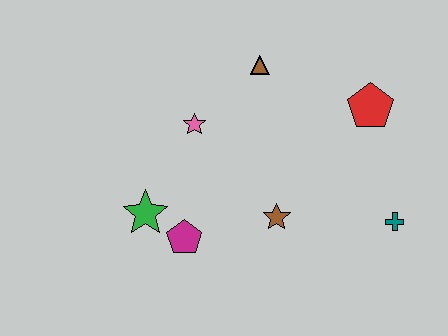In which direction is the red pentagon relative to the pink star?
The red pentagon is to the right of the pink star.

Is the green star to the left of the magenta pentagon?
Yes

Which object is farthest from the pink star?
The teal cross is farthest from the pink star.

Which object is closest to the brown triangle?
The pink star is closest to the brown triangle.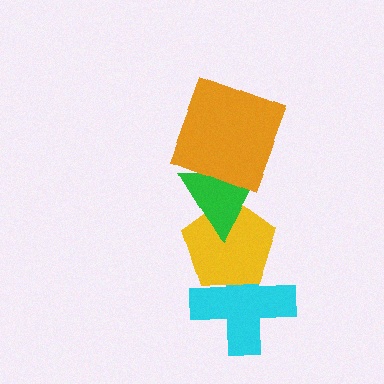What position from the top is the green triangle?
The green triangle is 2nd from the top.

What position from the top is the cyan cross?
The cyan cross is 4th from the top.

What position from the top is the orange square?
The orange square is 1st from the top.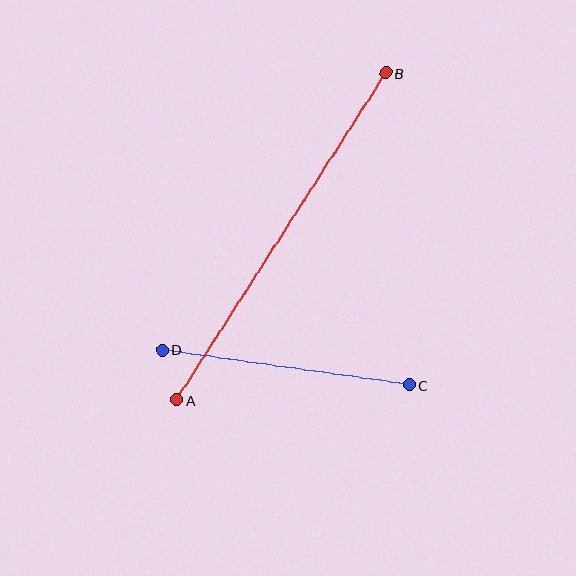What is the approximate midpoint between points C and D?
The midpoint is at approximately (285, 367) pixels.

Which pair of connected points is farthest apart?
Points A and B are farthest apart.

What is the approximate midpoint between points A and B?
The midpoint is at approximately (281, 236) pixels.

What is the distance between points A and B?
The distance is approximately 388 pixels.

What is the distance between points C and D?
The distance is approximately 249 pixels.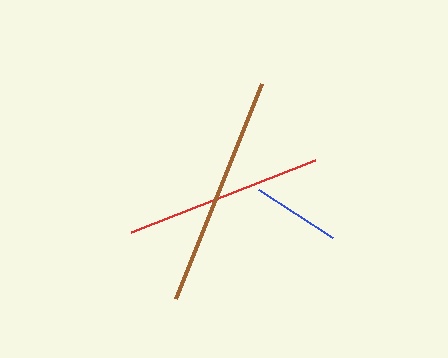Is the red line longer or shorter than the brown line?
The brown line is longer than the red line.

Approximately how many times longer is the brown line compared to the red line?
The brown line is approximately 1.2 times the length of the red line.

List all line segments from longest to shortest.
From longest to shortest: brown, red, blue.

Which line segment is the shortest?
The blue line is the shortest at approximately 88 pixels.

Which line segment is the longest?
The brown line is the longest at approximately 231 pixels.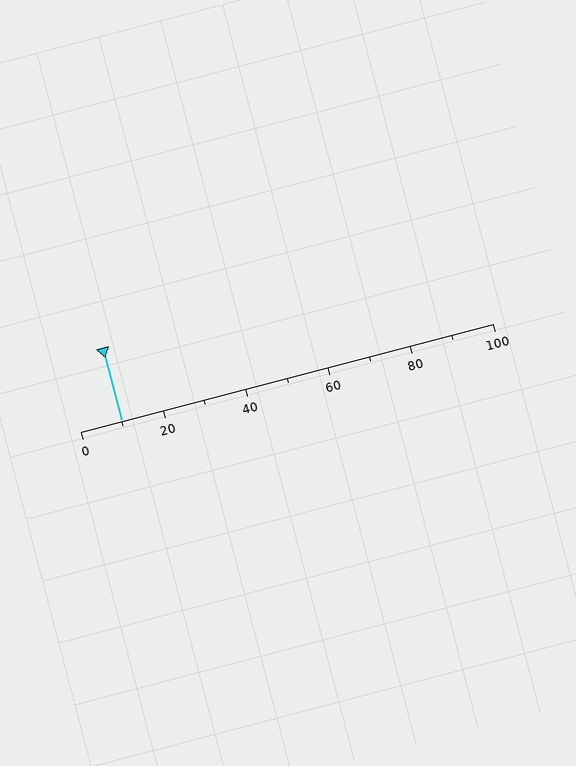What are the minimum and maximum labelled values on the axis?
The axis runs from 0 to 100.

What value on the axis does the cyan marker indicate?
The marker indicates approximately 10.